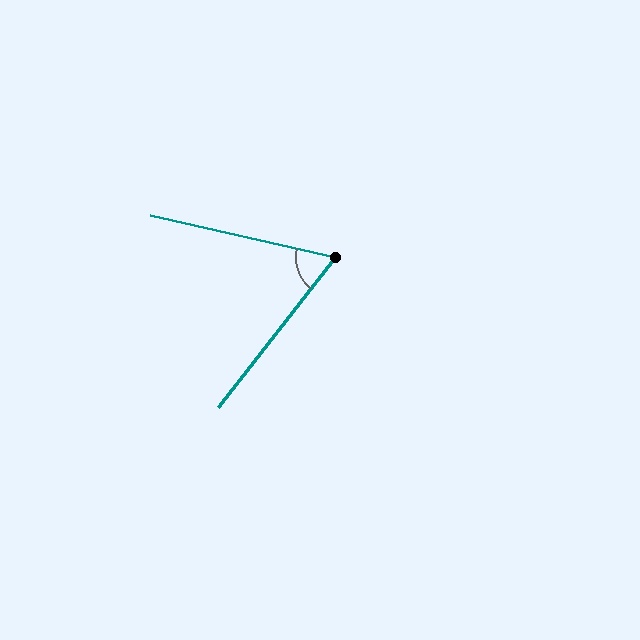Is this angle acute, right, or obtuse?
It is acute.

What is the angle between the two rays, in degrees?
Approximately 65 degrees.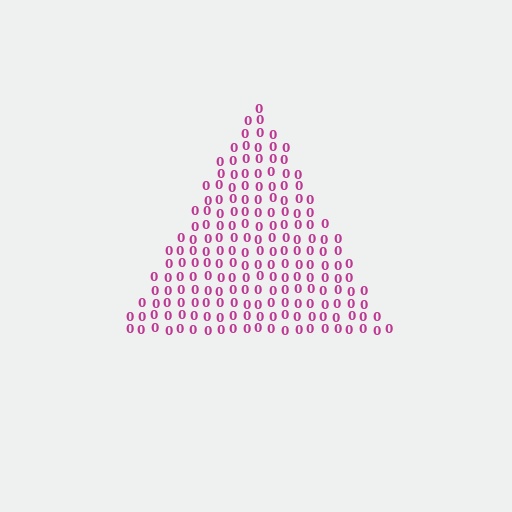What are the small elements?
The small elements are digit 0's.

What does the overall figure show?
The overall figure shows a triangle.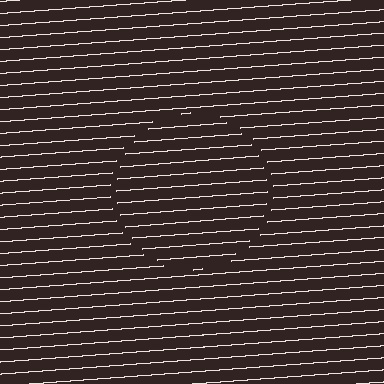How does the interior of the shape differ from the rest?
The interior of the shape contains the same grating, shifted by half a period — the contour is defined by the phase discontinuity where line-ends from the inner and outer gratings abut.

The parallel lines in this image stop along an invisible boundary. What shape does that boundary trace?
An illusory circle. The interior of the shape contains the same grating, shifted by half a period — the contour is defined by the phase discontinuity where line-ends from the inner and outer gratings abut.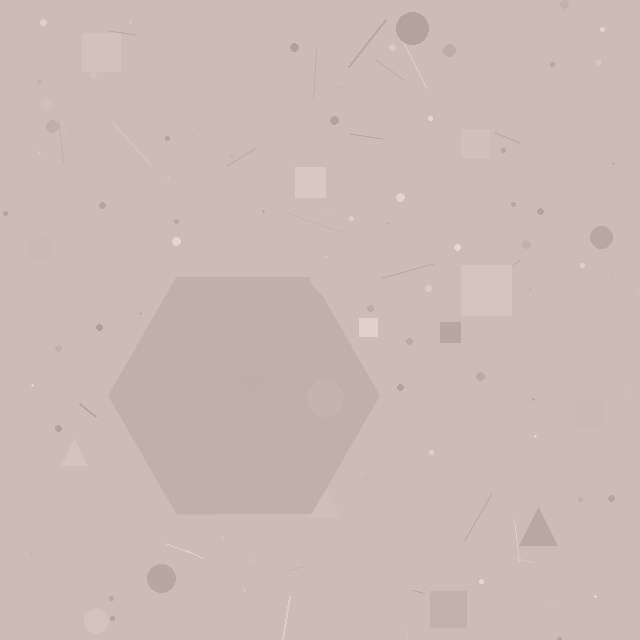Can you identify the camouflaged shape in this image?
The camouflaged shape is a hexagon.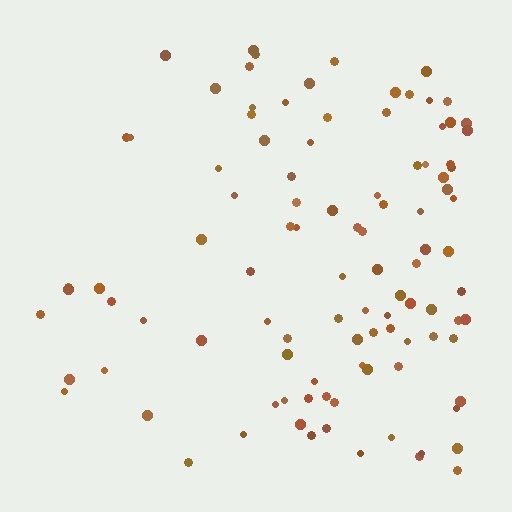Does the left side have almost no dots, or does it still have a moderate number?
Still a moderate number, just noticeably fewer than the right.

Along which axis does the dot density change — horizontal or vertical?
Horizontal.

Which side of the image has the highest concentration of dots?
The right.